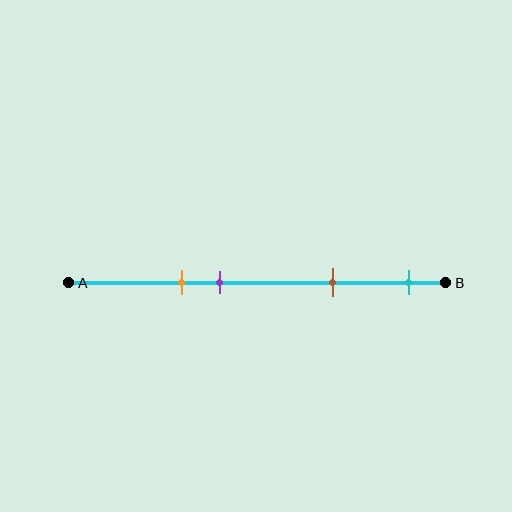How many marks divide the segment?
There are 4 marks dividing the segment.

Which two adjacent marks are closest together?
The orange and purple marks are the closest adjacent pair.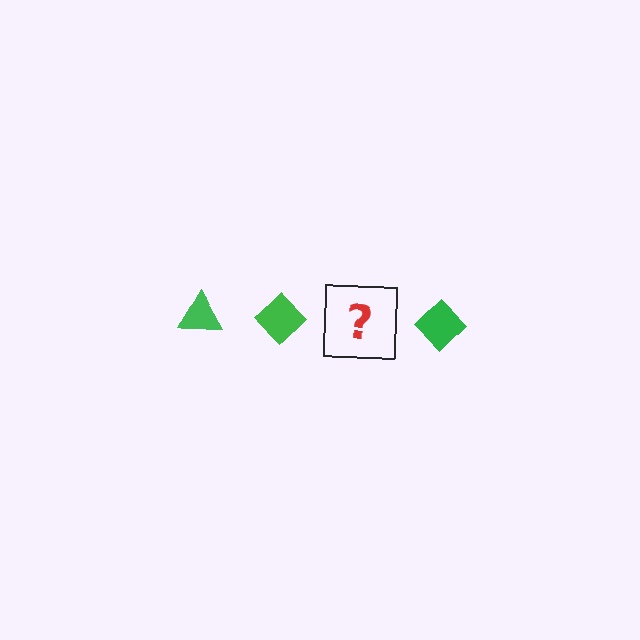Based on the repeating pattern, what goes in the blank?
The blank should be a green triangle.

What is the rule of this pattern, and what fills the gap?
The rule is that the pattern cycles through triangle, diamond shapes in green. The gap should be filled with a green triangle.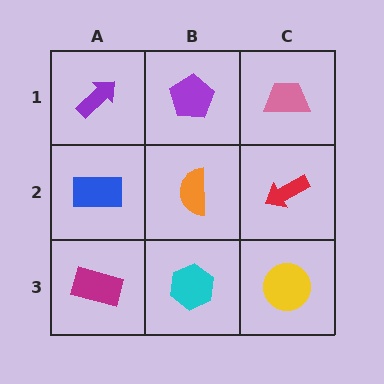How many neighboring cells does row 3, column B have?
3.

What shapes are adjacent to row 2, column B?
A purple pentagon (row 1, column B), a cyan hexagon (row 3, column B), a blue rectangle (row 2, column A), a red arrow (row 2, column C).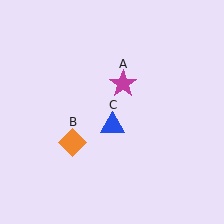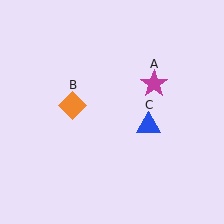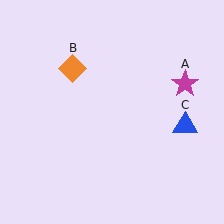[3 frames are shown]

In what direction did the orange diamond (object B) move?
The orange diamond (object B) moved up.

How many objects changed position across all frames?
3 objects changed position: magenta star (object A), orange diamond (object B), blue triangle (object C).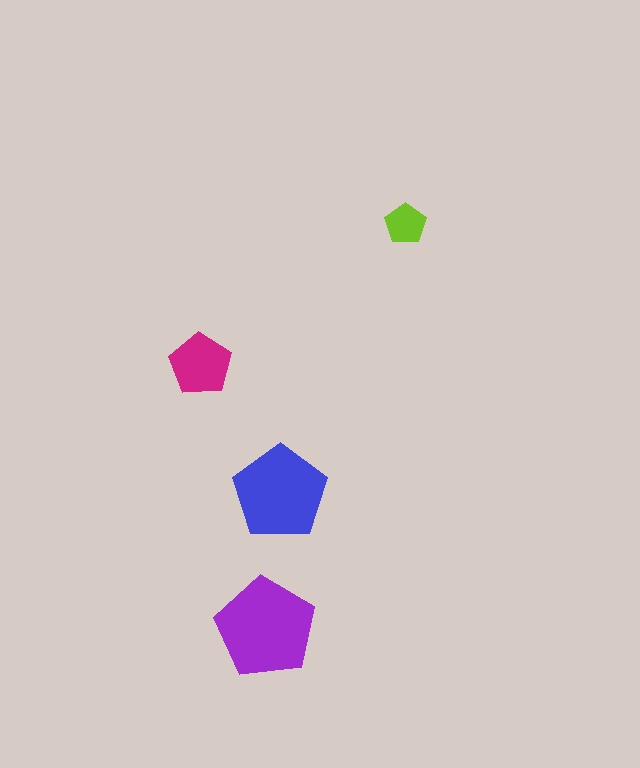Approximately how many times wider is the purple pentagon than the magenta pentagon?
About 1.5 times wider.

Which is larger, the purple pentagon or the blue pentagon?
The purple one.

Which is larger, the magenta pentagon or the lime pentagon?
The magenta one.